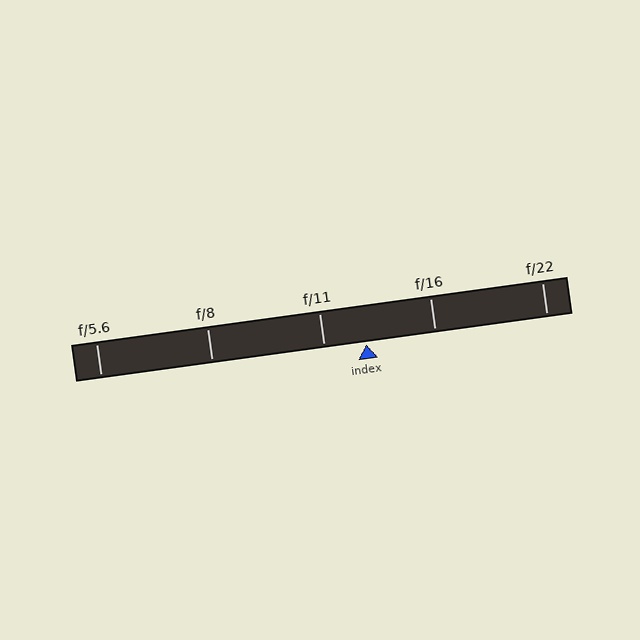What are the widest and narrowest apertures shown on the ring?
The widest aperture shown is f/5.6 and the narrowest is f/22.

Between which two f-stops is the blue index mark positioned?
The index mark is between f/11 and f/16.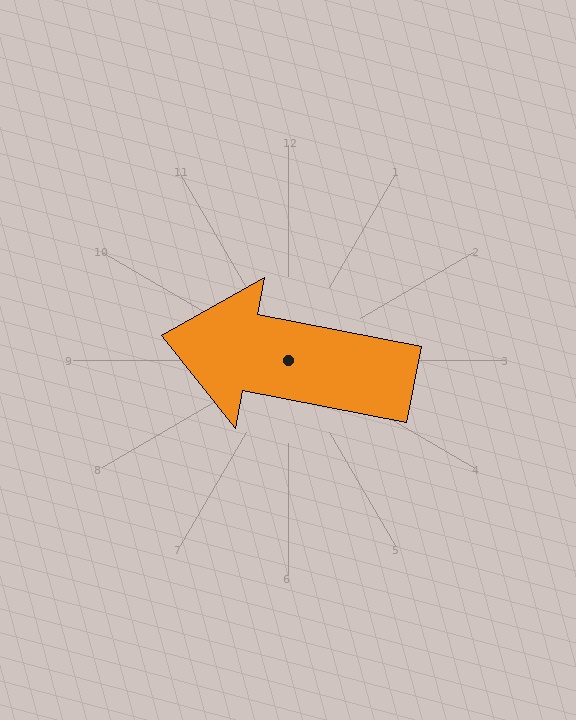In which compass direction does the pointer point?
West.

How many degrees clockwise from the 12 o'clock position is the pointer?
Approximately 281 degrees.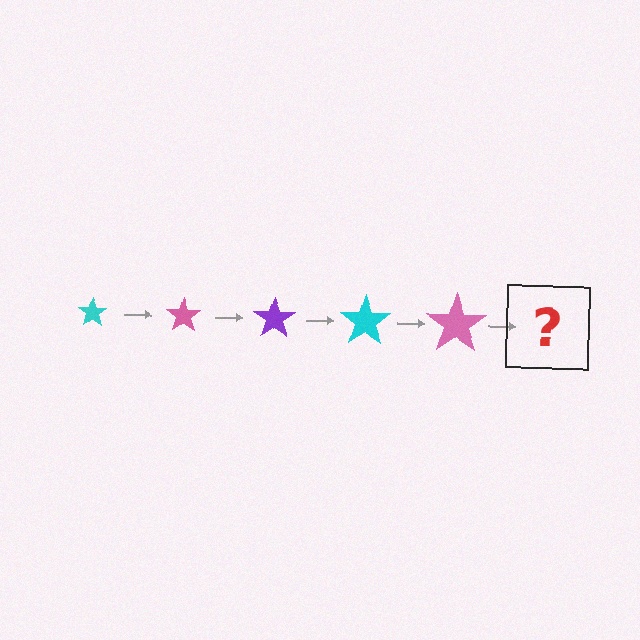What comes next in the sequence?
The next element should be a purple star, larger than the previous one.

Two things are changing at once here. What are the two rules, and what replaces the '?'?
The two rules are that the star grows larger each step and the color cycles through cyan, pink, and purple. The '?' should be a purple star, larger than the previous one.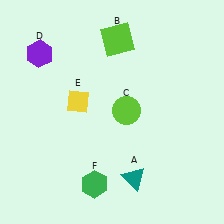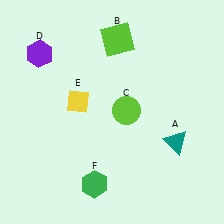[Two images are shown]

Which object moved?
The teal triangle (A) moved right.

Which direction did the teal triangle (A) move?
The teal triangle (A) moved right.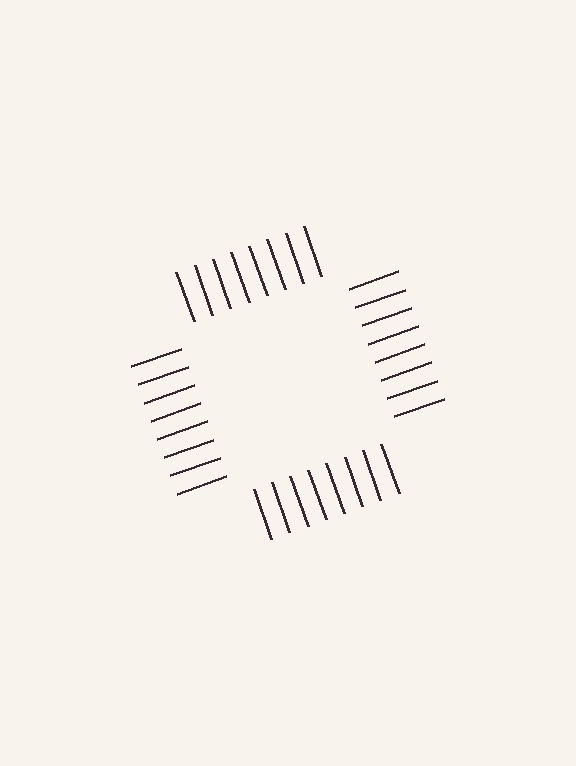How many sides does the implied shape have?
4 sides — the line-ends trace a square.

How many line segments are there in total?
32 — 8 along each of the 4 edges.